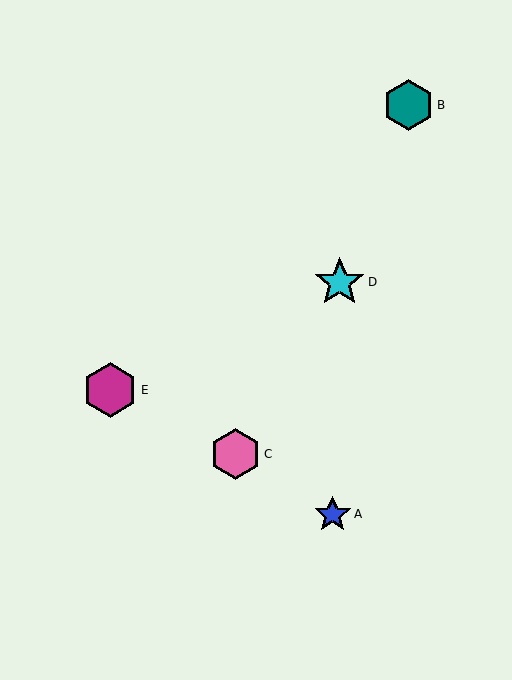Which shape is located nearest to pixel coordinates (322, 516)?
The blue star (labeled A) at (333, 514) is nearest to that location.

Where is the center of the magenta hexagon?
The center of the magenta hexagon is at (110, 390).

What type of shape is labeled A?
Shape A is a blue star.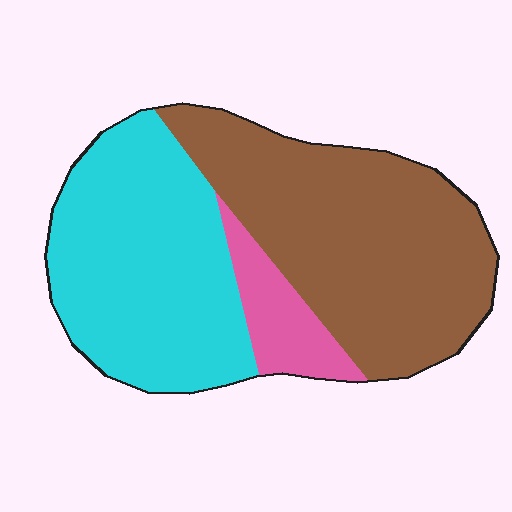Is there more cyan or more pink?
Cyan.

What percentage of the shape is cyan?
Cyan covers around 40% of the shape.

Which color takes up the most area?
Brown, at roughly 50%.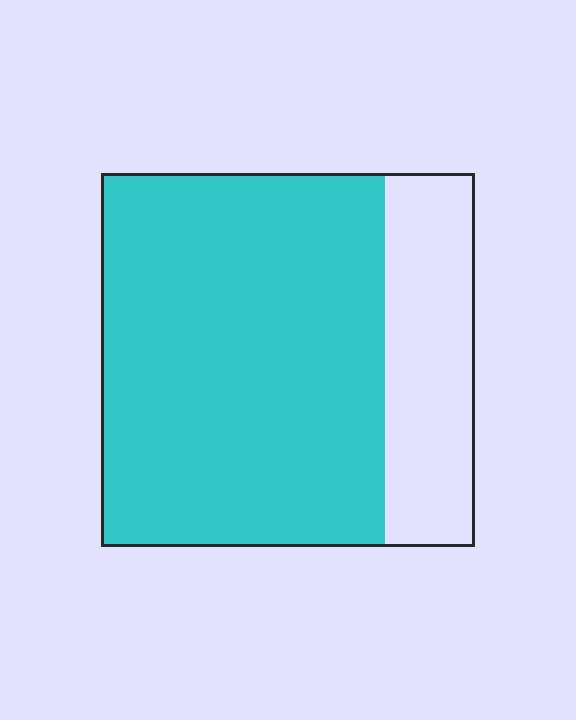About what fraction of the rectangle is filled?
About three quarters (3/4).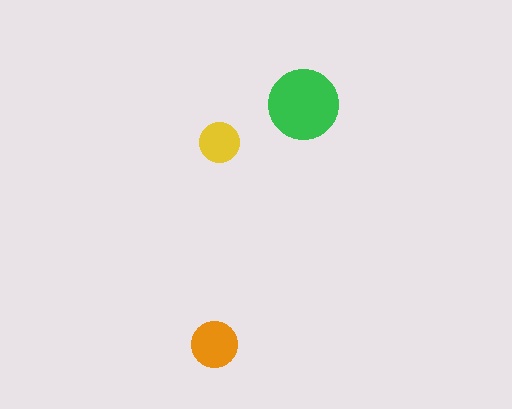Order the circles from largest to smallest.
the green one, the orange one, the yellow one.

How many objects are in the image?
There are 3 objects in the image.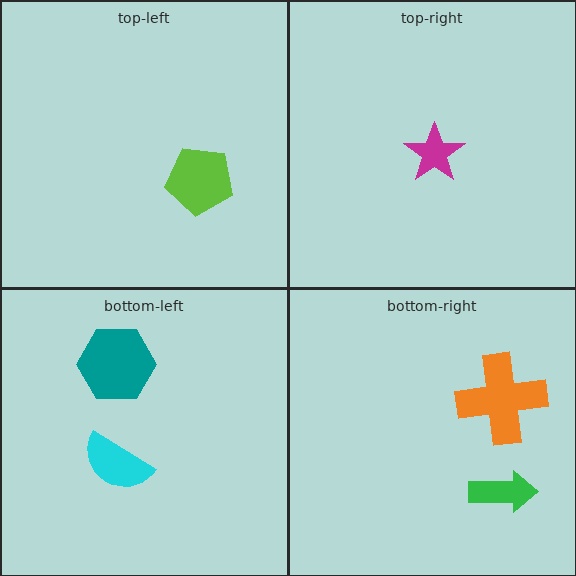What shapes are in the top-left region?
The lime pentagon.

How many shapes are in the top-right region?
1.